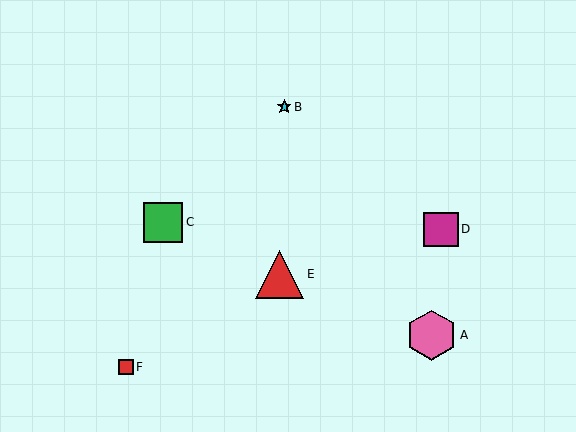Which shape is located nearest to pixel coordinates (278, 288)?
The red triangle (labeled E) at (280, 274) is nearest to that location.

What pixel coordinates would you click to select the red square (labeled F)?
Click at (126, 367) to select the red square F.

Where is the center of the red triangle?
The center of the red triangle is at (280, 274).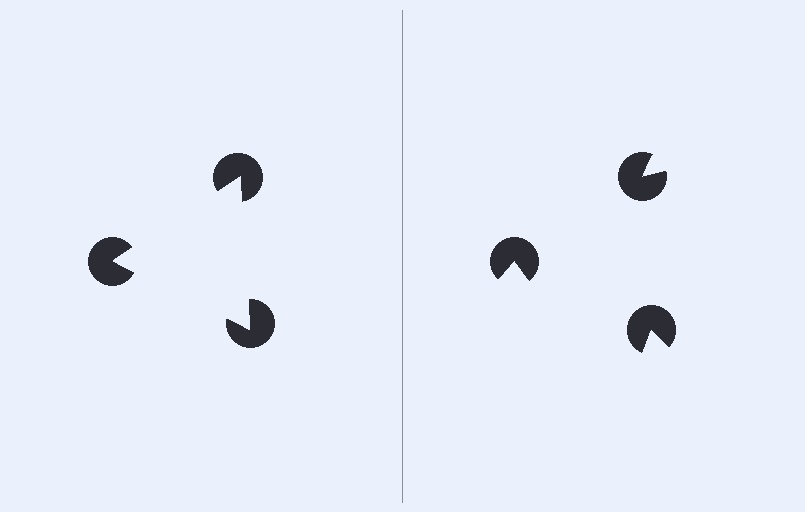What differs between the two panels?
The pac-man discs are positioned identically on both sides; only the wedge orientations differ. On the left they align to a triangle; on the right they are misaligned.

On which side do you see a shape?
An illusory triangle appears on the left side. On the right side the wedge cuts are rotated, so no coherent shape forms.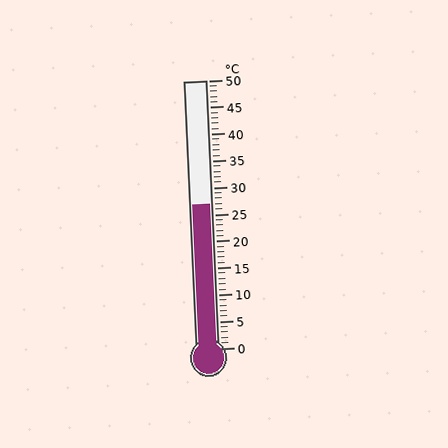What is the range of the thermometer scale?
The thermometer scale ranges from 0°C to 50°C.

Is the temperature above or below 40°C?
The temperature is below 40°C.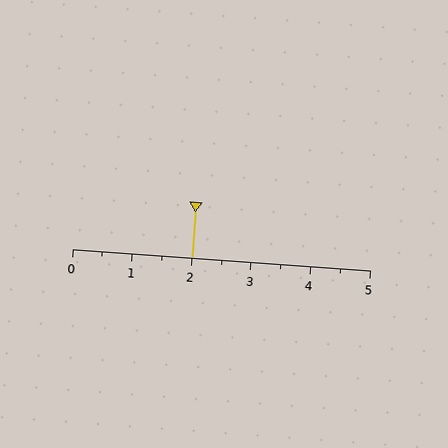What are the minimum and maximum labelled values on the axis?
The axis runs from 0 to 5.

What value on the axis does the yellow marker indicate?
The marker indicates approximately 2.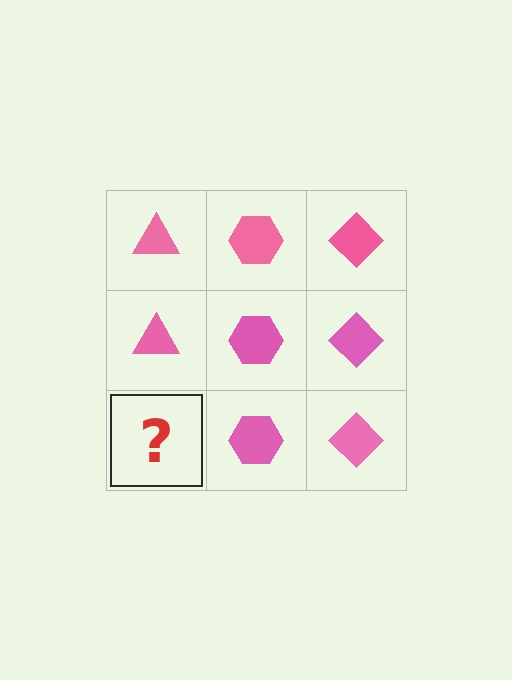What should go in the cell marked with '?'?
The missing cell should contain a pink triangle.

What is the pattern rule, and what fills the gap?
The rule is that each column has a consistent shape. The gap should be filled with a pink triangle.